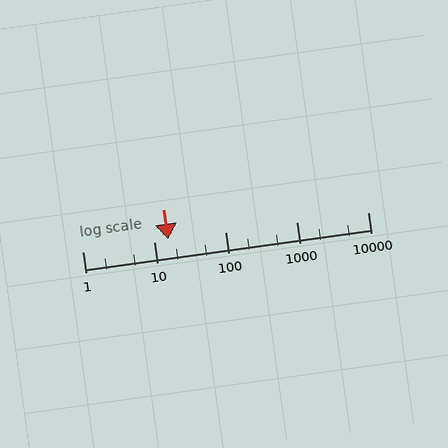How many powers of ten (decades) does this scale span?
The scale spans 4 decades, from 1 to 10000.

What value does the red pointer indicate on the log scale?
The pointer indicates approximately 16.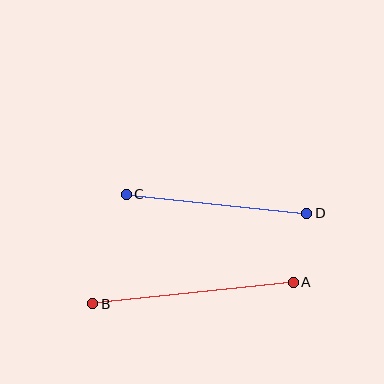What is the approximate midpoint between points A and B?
The midpoint is at approximately (193, 293) pixels.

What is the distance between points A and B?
The distance is approximately 201 pixels.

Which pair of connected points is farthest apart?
Points A and B are farthest apart.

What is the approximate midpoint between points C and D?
The midpoint is at approximately (217, 204) pixels.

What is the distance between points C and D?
The distance is approximately 181 pixels.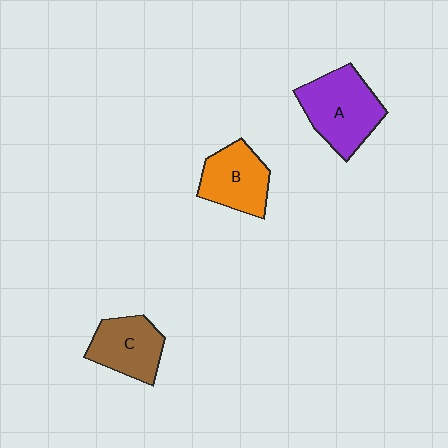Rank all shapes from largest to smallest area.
From largest to smallest: A (purple), B (orange), C (brown).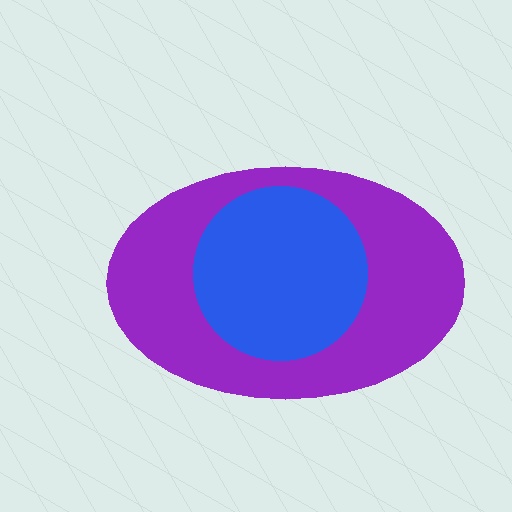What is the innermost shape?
The blue circle.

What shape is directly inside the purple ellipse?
The blue circle.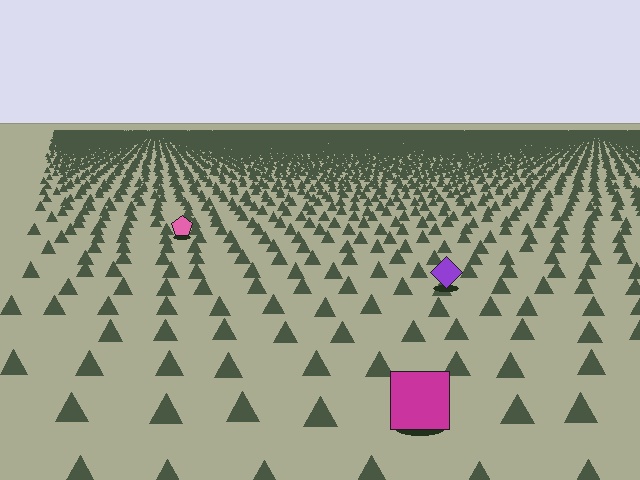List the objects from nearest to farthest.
From nearest to farthest: the magenta square, the purple diamond, the pink pentagon.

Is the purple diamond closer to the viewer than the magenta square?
No. The magenta square is closer — you can tell from the texture gradient: the ground texture is coarser near it.